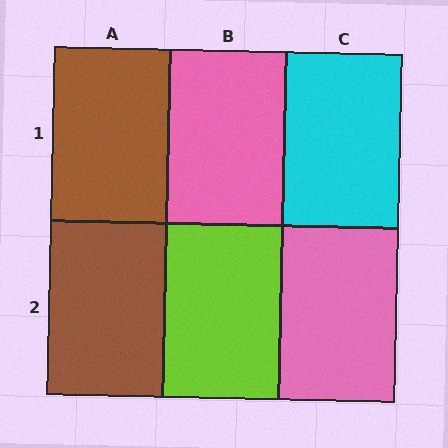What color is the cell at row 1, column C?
Cyan.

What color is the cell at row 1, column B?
Pink.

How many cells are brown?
2 cells are brown.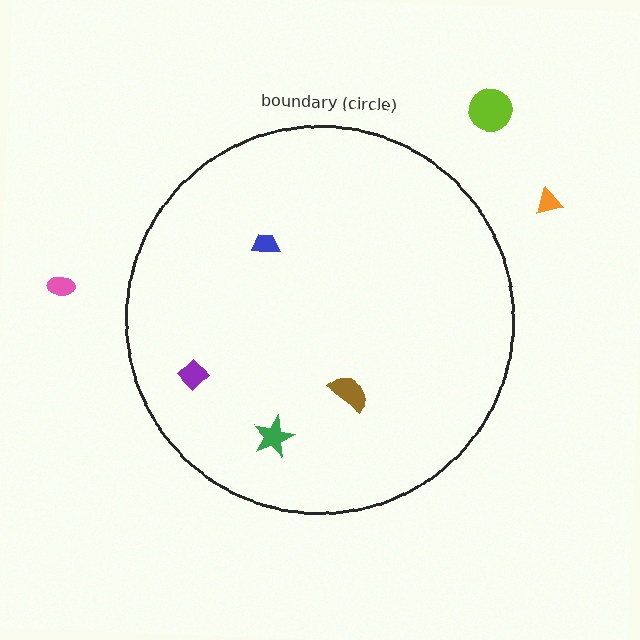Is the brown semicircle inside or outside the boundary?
Inside.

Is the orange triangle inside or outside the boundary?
Outside.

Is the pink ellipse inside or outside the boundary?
Outside.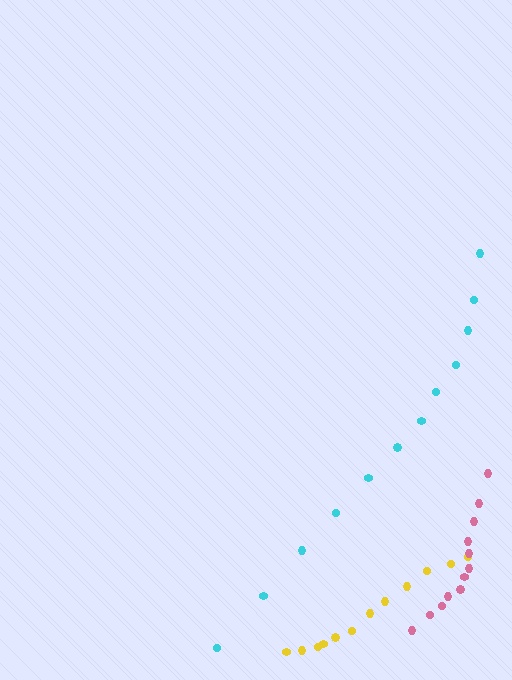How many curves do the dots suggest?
There are 3 distinct paths.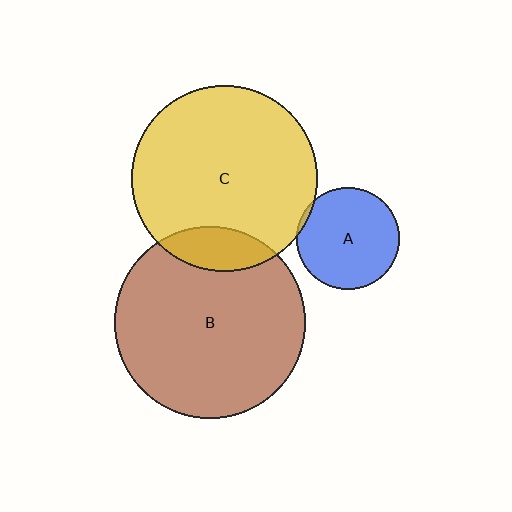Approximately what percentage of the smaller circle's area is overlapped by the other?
Approximately 15%.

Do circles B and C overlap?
Yes.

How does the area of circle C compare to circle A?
Approximately 3.3 times.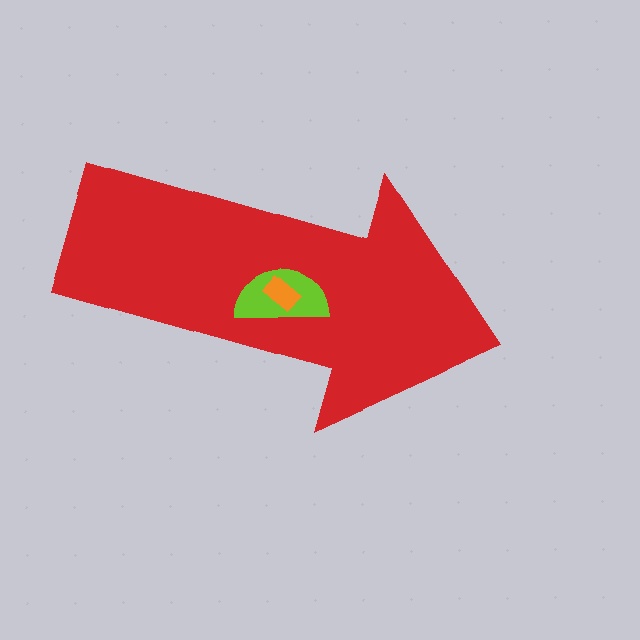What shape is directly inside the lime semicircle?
The orange rectangle.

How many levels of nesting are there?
3.